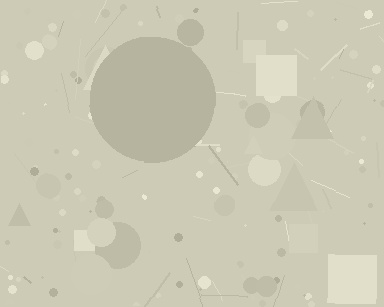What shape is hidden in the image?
A circle is hidden in the image.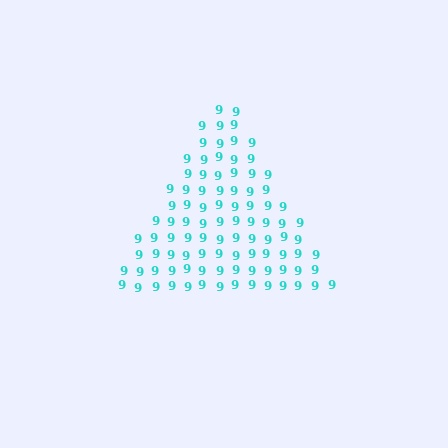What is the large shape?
The large shape is a triangle.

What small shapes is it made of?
It is made of small digit 9's.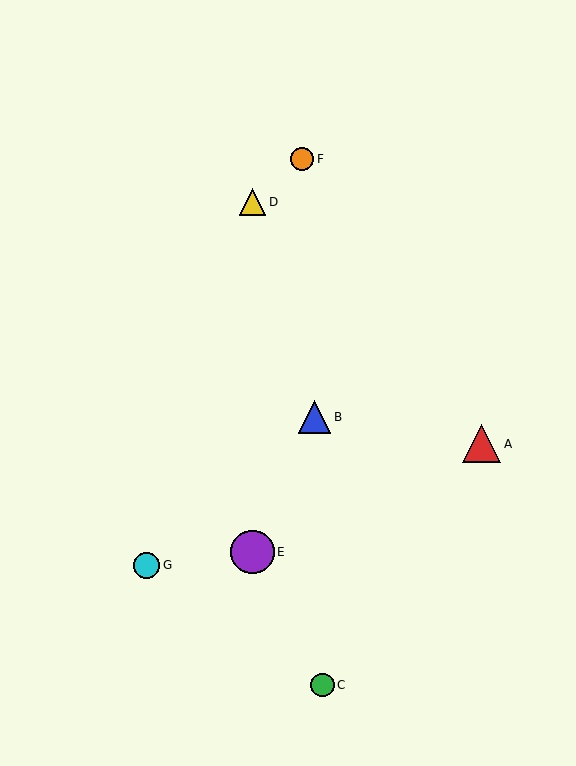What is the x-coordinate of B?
Object B is at x≈315.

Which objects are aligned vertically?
Objects D, E are aligned vertically.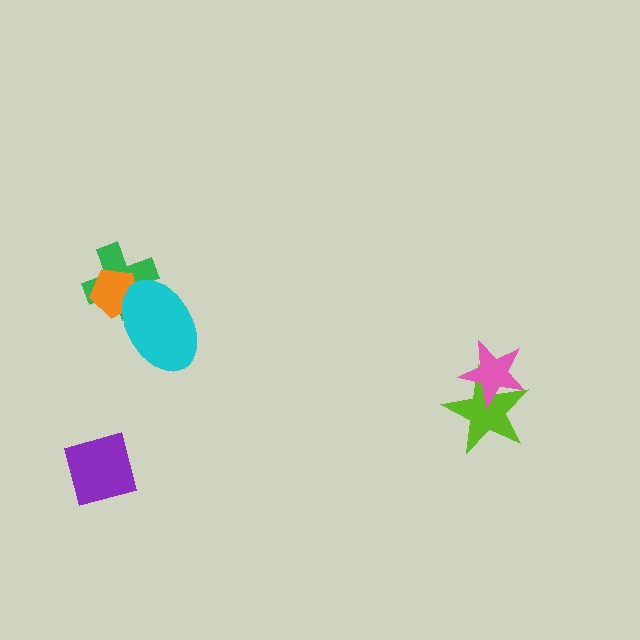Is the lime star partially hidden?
Yes, it is partially covered by another shape.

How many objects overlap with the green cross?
2 objects overlap with the green cross.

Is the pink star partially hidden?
No, no other shape covers it.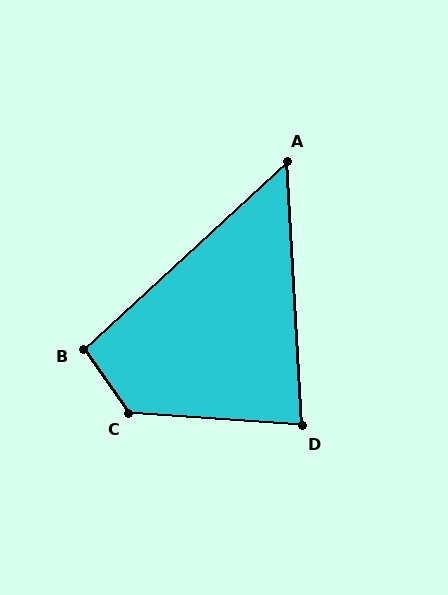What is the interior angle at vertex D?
Approximately 83 degrees (acute).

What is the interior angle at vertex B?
Approximately 97 degrees (obtuse).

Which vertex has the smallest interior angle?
A, at approximately 51 degrees.